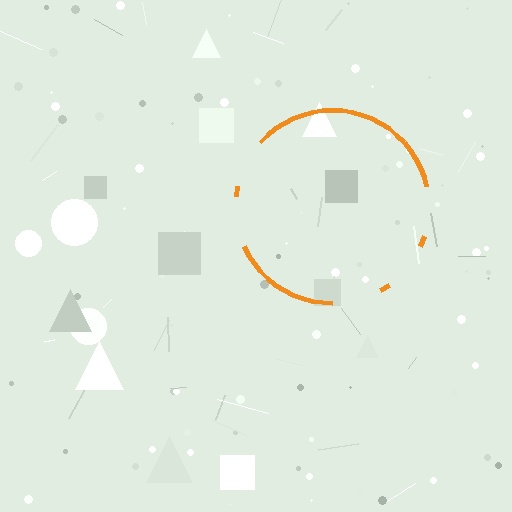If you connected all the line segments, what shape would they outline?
They would outline a circle.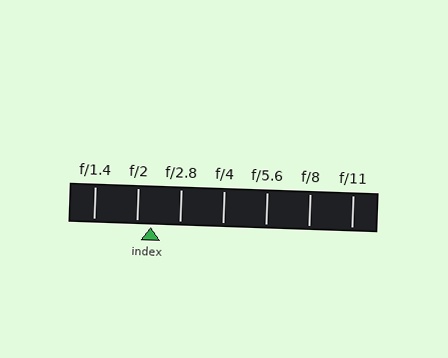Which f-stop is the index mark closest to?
The index mark is closest to f/2.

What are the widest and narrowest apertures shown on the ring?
The widest aperture shown is f/1.4 and the narrowest is f/11.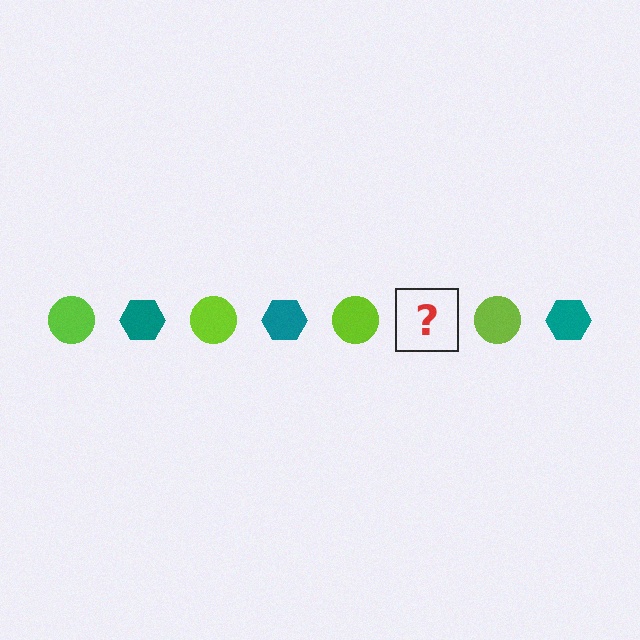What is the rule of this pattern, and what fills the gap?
The rule is that the pattern alternates between lime circle and teal hexagon. The gap should be filled with a teal hexagon.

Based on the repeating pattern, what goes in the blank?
The blank should be a teal hexagon.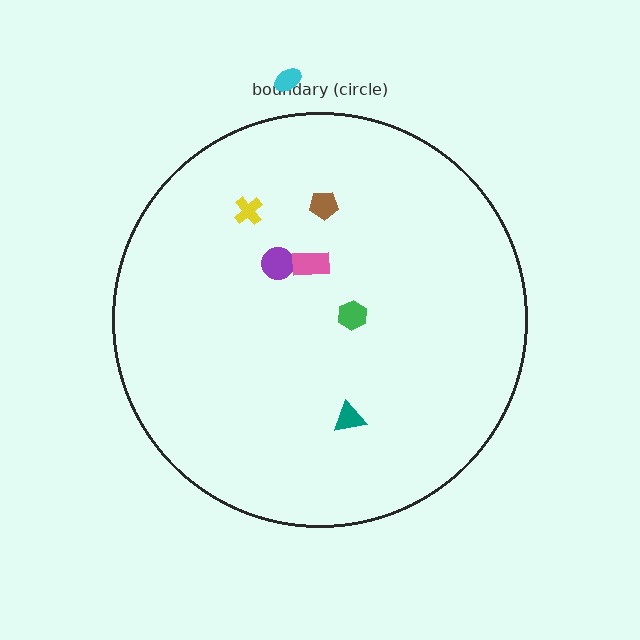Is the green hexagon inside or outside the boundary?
Inside.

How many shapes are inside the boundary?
6 inside, 1 outside.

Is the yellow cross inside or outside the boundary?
Inside.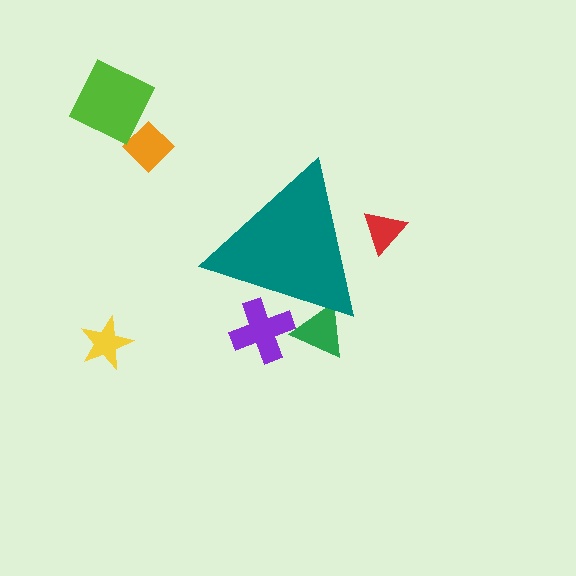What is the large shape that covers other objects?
A teal triangle.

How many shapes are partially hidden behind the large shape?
3 shapes are partially hidden.